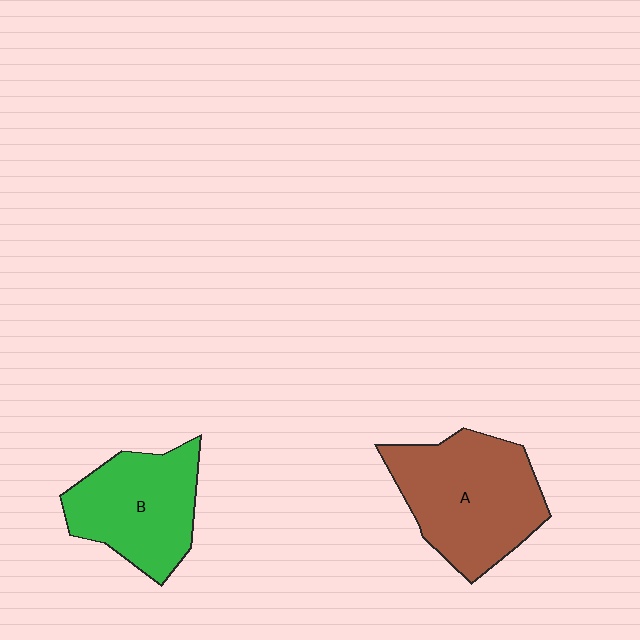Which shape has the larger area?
Shape A (brown).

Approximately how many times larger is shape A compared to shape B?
Approximately 1.2 times.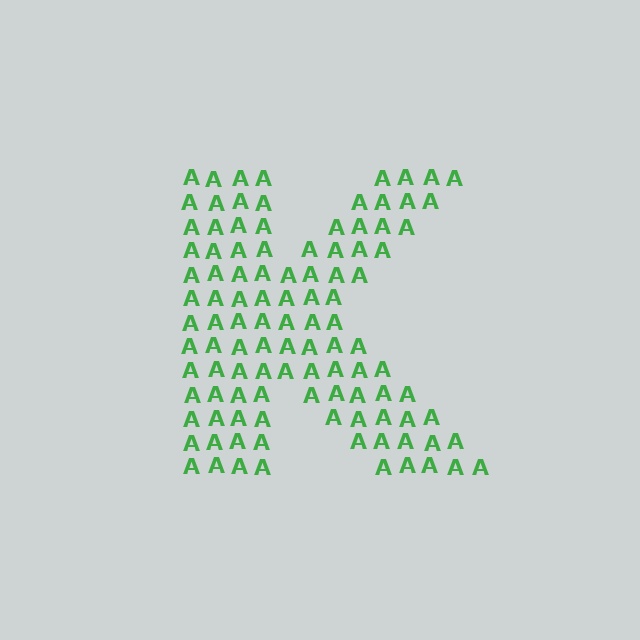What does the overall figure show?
The overall figure shows the letter K.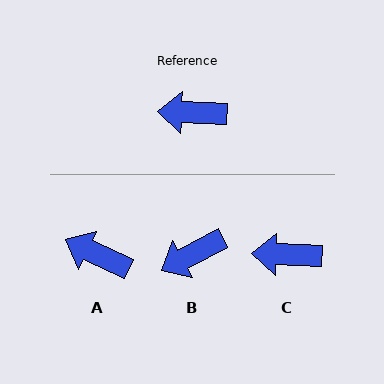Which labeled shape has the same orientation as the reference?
C.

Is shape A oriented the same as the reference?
No, it is off by about 23 degrees.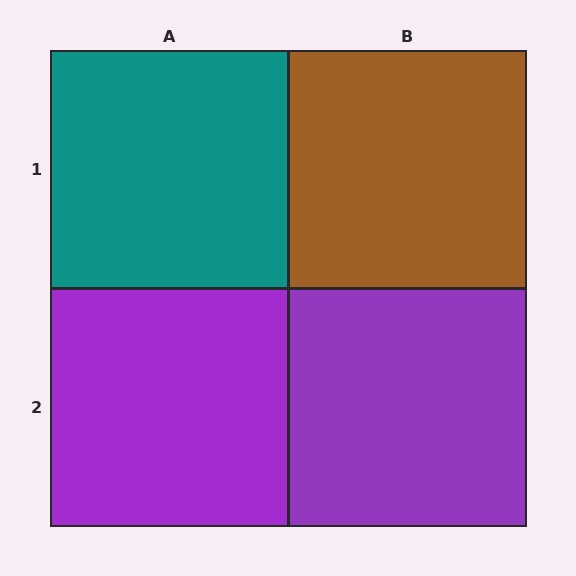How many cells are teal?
1 cell is teal.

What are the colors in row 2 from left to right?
Purple, purple.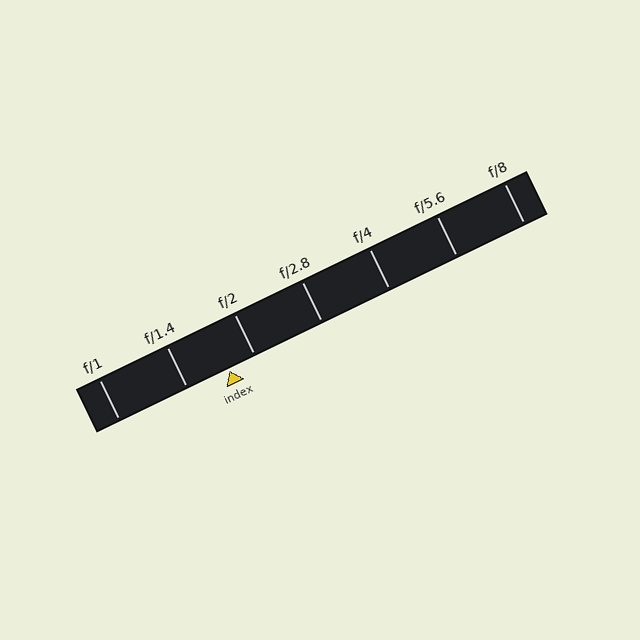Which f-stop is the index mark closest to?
The index mark is closest to f/2.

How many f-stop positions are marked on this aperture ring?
There are 7 f-stop positions marked.